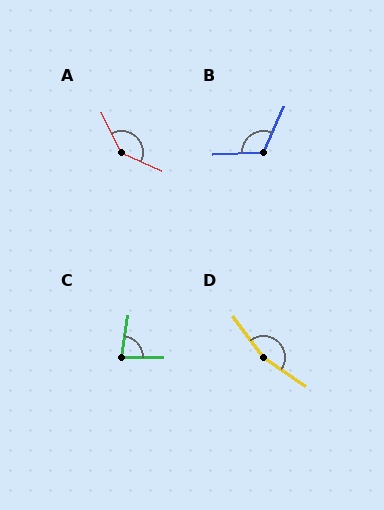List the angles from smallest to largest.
C (81°), B (117°), A (140°), D (160°).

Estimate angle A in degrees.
Approximately 140 degrees.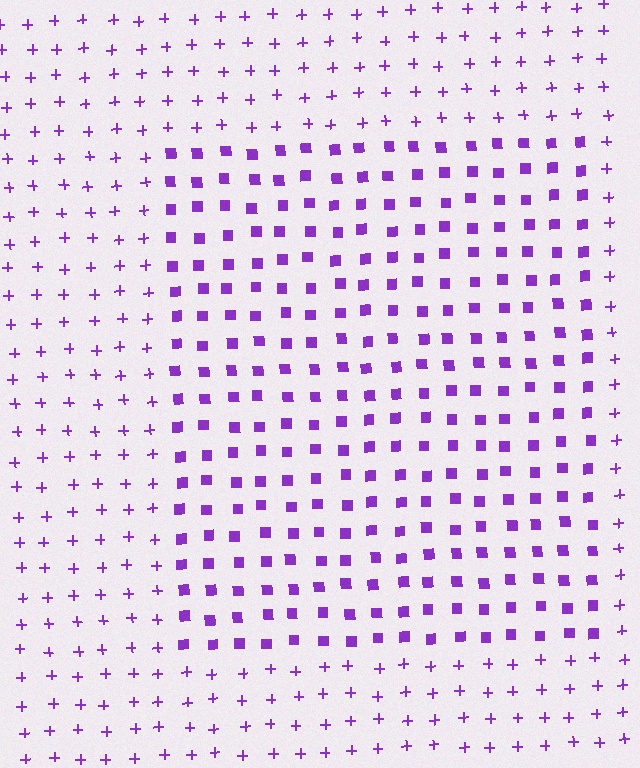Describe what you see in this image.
The image is filled with small purple elements arranged in a uniform grid. A rectangle-shaped region contains squares, while the surrounding area contains plus signs. The boundary is defined purely by the change in element shape.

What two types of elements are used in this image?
The image uses squares inside the rectangle region and plus signs outside it.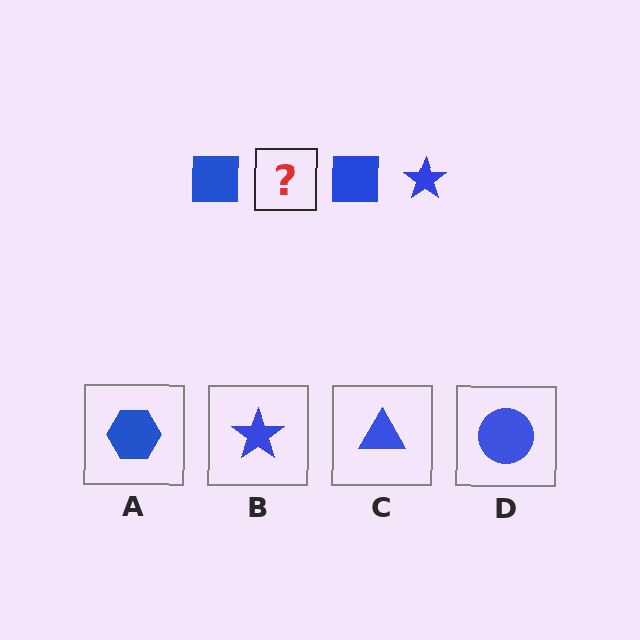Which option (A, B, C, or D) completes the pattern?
B.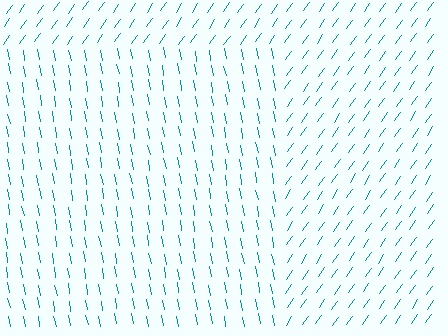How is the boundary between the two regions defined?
The boundary is defined purely by a change in line orientation (approximately 45 degrees difference). All lines are the same color and thickness.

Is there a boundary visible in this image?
Yes, there is a texture boundary formed by a change in line orientation.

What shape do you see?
I see a rectangle.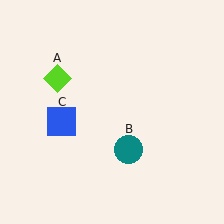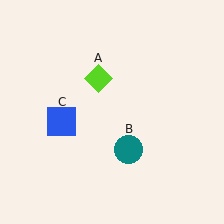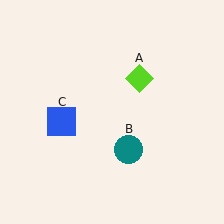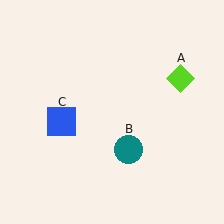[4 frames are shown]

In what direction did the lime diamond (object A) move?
The lime diamond (object A) moved right.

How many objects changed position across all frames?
1 object changed position: lime diamond (object A).